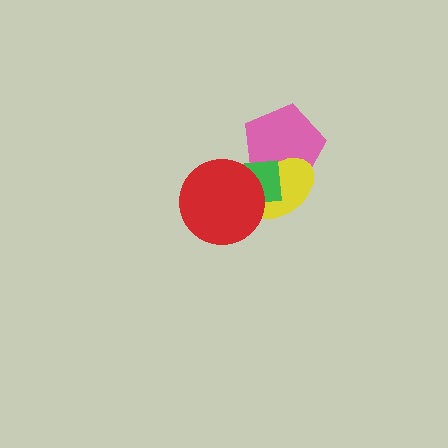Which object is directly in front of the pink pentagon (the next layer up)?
The yellow ellipse is directly in front of the pink pentagon.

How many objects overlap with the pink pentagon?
2 objects overlap with the pink pentagon.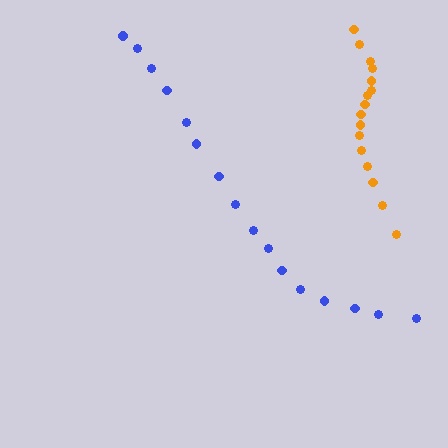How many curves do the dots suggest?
There are 2 distinct paths.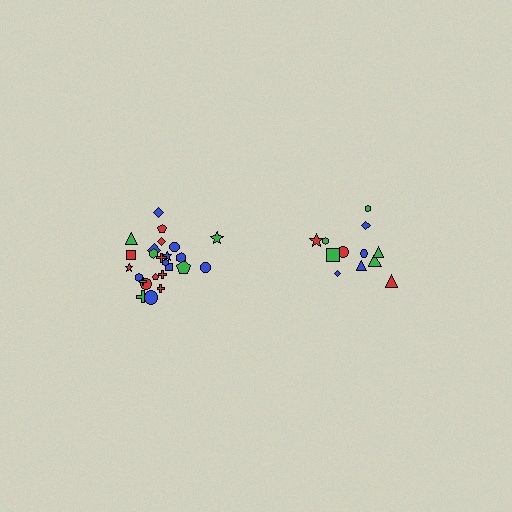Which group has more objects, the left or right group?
The left group.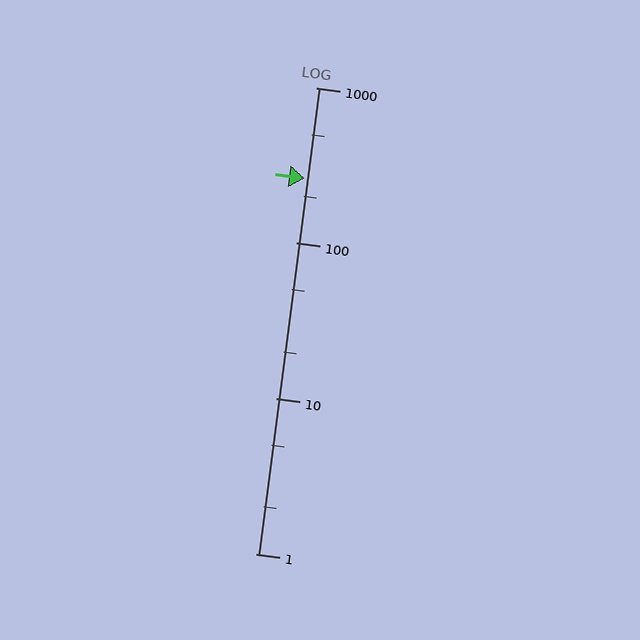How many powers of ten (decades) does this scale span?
The scale spans 3 decades, from 1 to 1000.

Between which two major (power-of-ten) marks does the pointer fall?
The pointer is between 100 and 1000.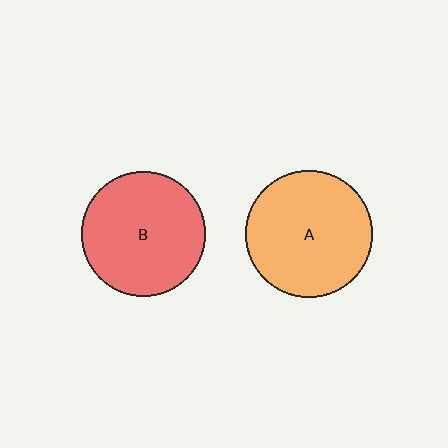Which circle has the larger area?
Circle A (orange).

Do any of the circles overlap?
No, none of the circles overlap.